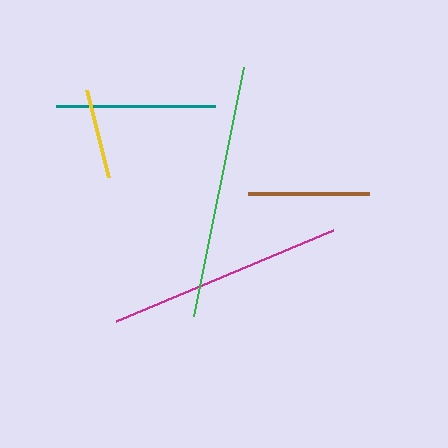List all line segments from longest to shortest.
From longest to shortest: green, magenta, teal, brown, yellow.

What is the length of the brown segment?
The brown segment is approximately 121 pixels long.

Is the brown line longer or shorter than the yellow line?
The brown line is longer than the yellow line.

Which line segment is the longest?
The green line is the longest at approximately 254 pixels.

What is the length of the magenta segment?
The magenta segment is approximately 236 pixels long.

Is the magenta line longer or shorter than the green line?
The green line is longer than the magenta line.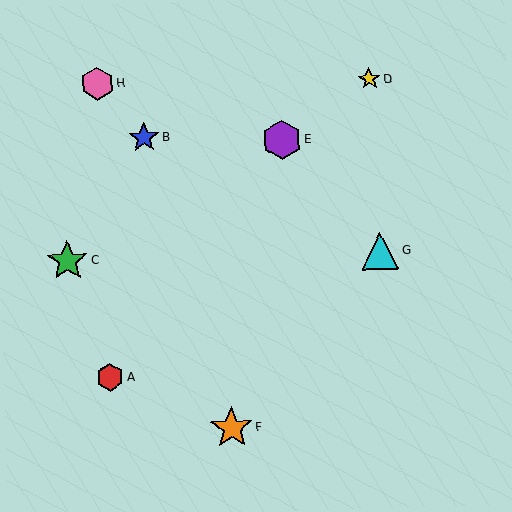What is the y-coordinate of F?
Object F is at y≈428.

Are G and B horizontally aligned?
No, G is at y≈251 and B is at y≈137.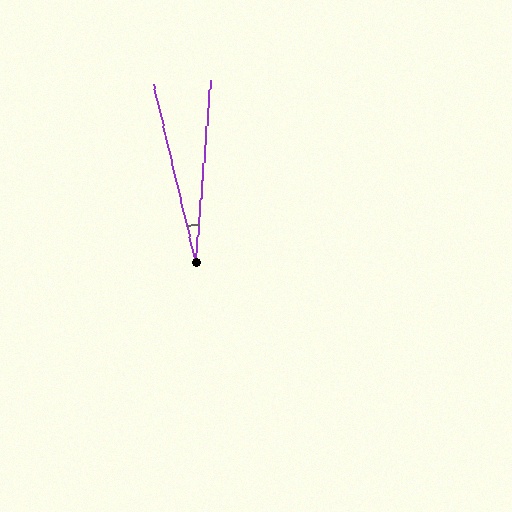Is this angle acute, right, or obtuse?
It is acute.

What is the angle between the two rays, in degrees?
Approximately 18 degrees.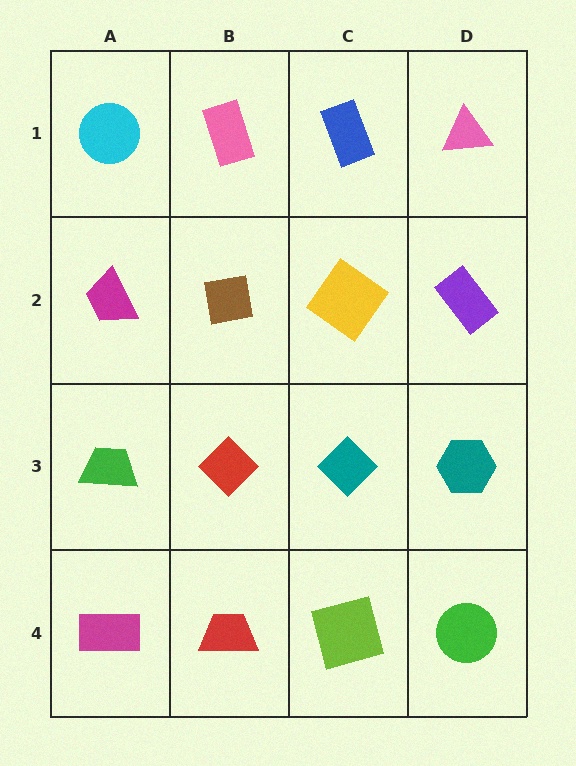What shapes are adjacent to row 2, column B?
A pink rectangle (row 1, column B), a red diamond (row 3, column B), a magenta trapezoid (row 2, column A), a yellow diamond (row 2, column C).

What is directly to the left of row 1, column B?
A cyan circle.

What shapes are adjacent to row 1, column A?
A magenta trapezoid (row 2, column A), a pink rectangle (row 1, column B).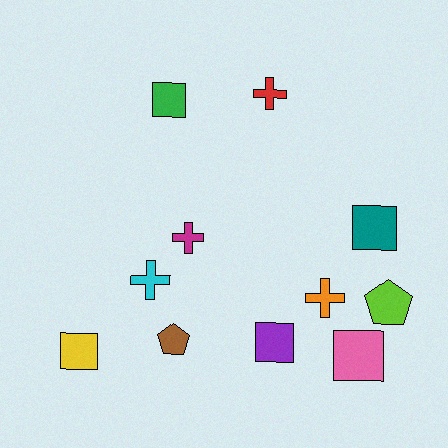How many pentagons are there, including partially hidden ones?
There are 2 pentagons.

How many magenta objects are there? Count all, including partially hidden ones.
There is 1 magenta object.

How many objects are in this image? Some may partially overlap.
There are 11 objects.